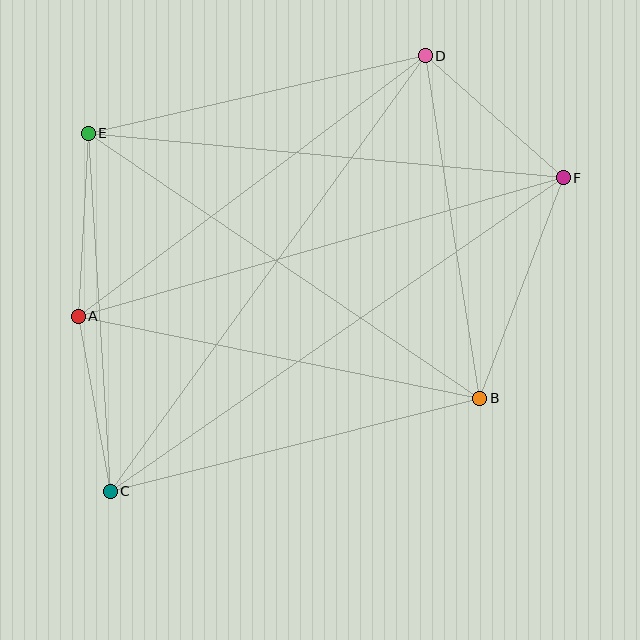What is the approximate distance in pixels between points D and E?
The distance between D and E is approximately 346 pixels.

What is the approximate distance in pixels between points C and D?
The distance between C and D is approximately 537 pixels.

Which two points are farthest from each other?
Points C and F are farthest from each other.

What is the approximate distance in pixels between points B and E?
The distance between B and E is approximately 473 pixels.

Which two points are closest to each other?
Points A and C are closest to each other.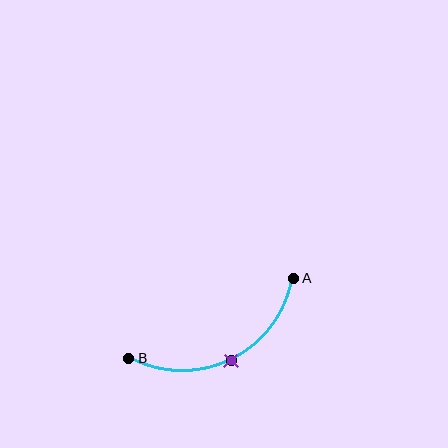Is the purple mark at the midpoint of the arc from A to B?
Yes. The purple mark lies on the arc at equal arc-length from both A and B — it is the arc midpoint.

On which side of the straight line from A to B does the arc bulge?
The arc bulges below the straight line connecting A and B.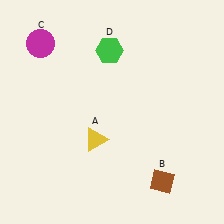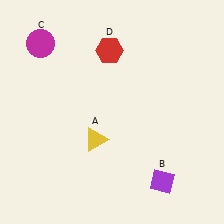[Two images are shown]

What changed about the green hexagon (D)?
In Image 1, D is green. In Image 2, it changed to red.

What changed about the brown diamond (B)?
In Image 1, B is brown. In Image 2, it changed to purple.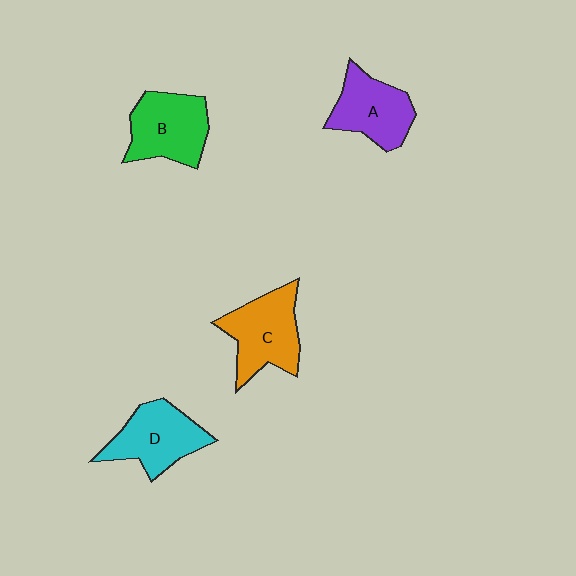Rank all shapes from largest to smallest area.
From largest to smallest: C (orange), B (green), D (cyan), A (purple).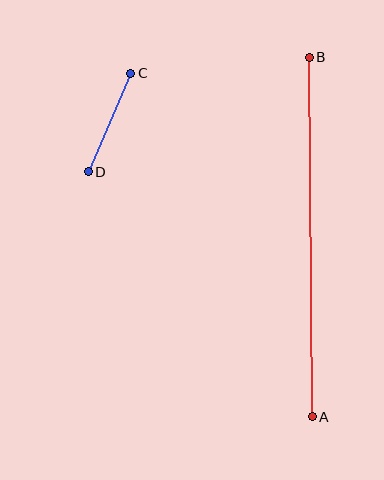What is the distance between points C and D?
The distance is approximately 108 pixels.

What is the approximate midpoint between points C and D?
The midpoint is at approximately (110, 122) pixels.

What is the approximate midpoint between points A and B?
The midpoint is at approximately (311, 237) pixels.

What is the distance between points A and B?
The distance is approximately 360 pixels.